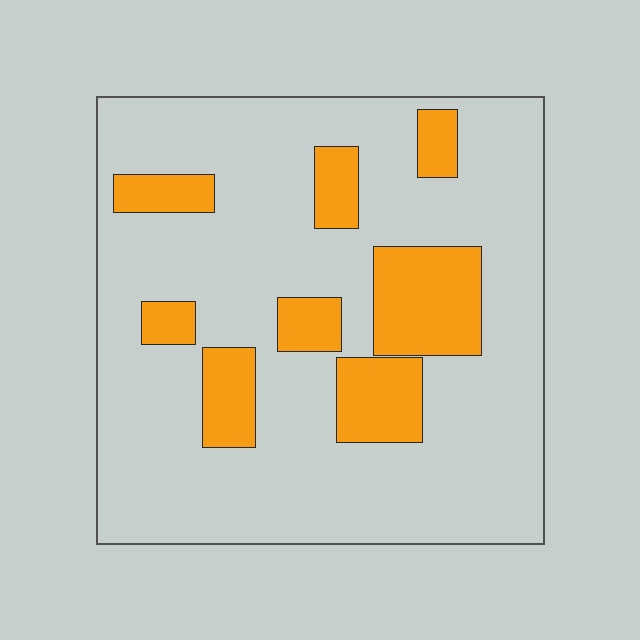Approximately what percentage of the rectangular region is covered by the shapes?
Approximately 20%.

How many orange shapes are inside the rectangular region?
8.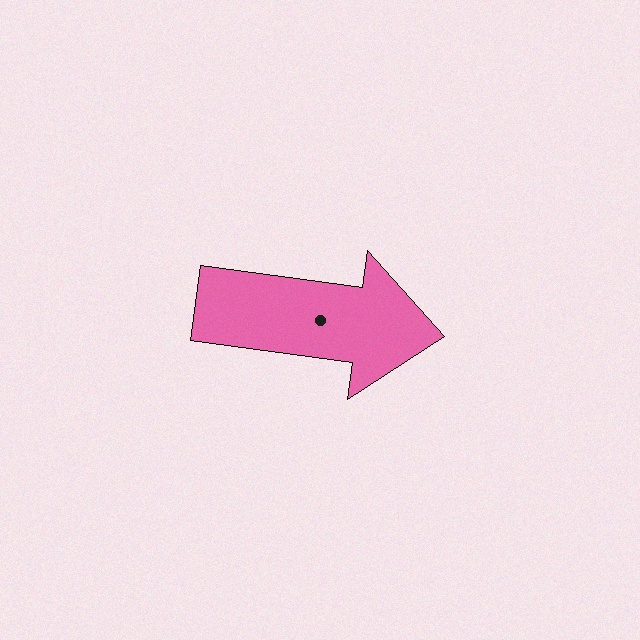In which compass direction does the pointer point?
East.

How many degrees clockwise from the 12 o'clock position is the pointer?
Approximately 98 degrees.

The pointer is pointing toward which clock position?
Roughly 3 o'clock.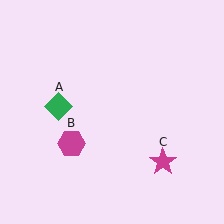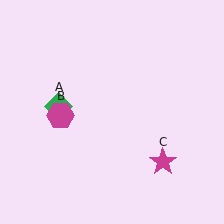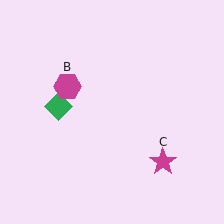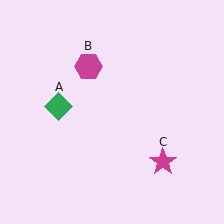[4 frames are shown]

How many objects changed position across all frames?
1 object changed position: magenta hexagon (object B).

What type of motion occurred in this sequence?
The magenta hexagon (object B) rotated clockwise around the center of the scene.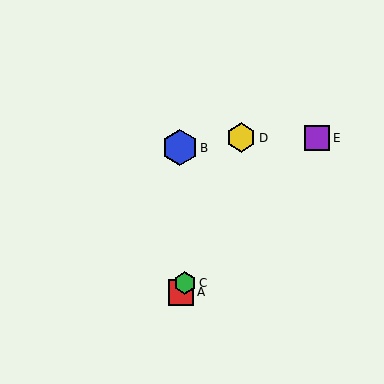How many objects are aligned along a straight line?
3 objects (A, C, D) are aligned along a straight line.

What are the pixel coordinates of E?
Object E is at (317, 138).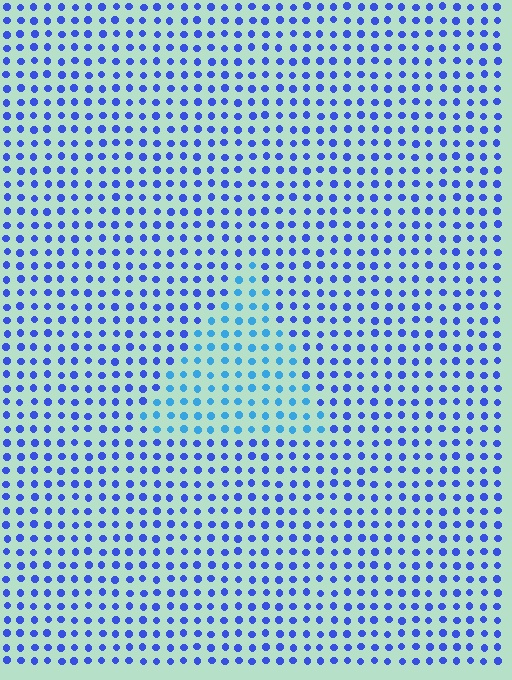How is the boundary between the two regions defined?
The boundary is defined purely by a slight shift in hue (about 30 degrees). Spacing, size, and orientation are identical on both sides.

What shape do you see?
I see a triangle.